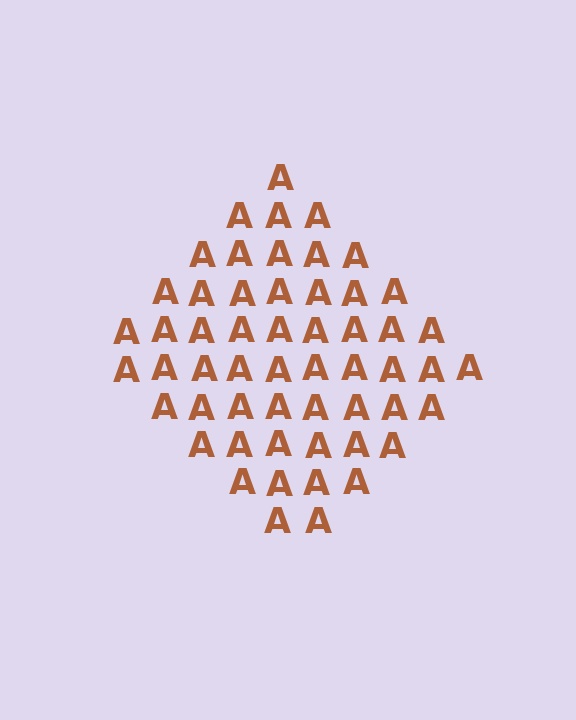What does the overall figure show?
The overall figure shows a diamond.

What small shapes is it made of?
It is made of small letter A's.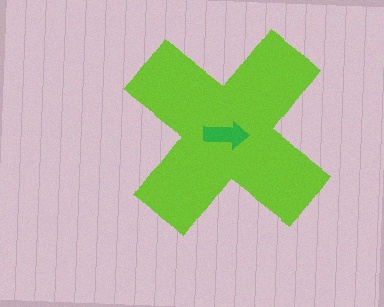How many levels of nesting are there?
2.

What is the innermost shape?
The green arrow.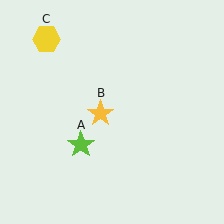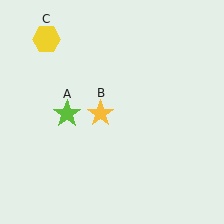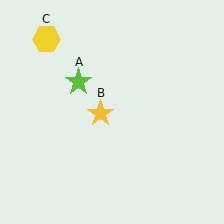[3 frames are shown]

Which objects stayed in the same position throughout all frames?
Yellow star (object B) and yellow hexagon (object C) remained stationary.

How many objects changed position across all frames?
1 object changed position: lime star (object A).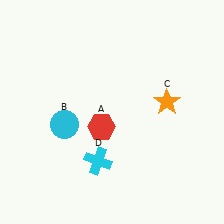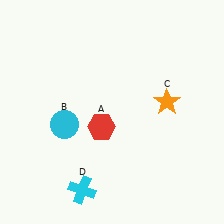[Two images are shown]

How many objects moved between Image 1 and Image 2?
1 object moved between the two images.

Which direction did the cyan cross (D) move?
The cyan cross (D) moved down.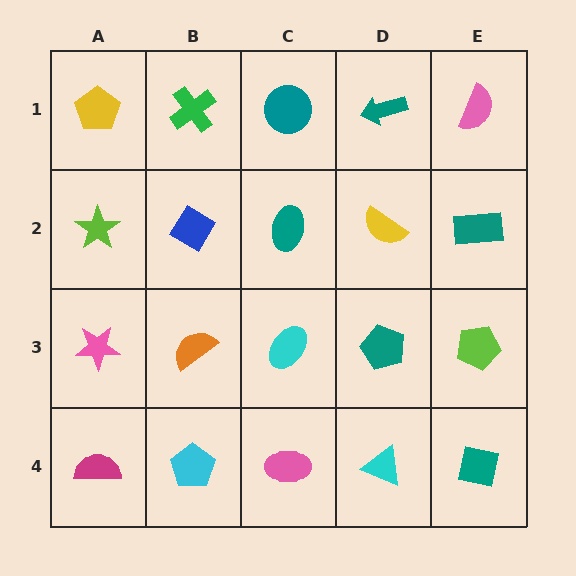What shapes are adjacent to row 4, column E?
A lime pentagon (row 3, column E), a cyan triangle (row 4, column D).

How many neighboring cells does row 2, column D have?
4.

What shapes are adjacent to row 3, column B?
A blue diamond (row 2, column B), a cyan pentagon (row 4, column B), a pink star (row 3, column A), a cyan ellipse (row 3, column C).